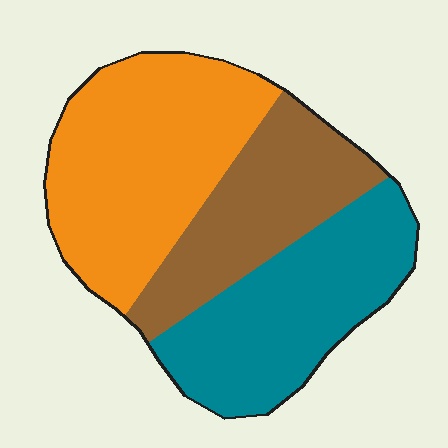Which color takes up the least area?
Brown, at roughly 25%.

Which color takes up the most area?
Orange, at roughly 40%.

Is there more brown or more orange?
Orange.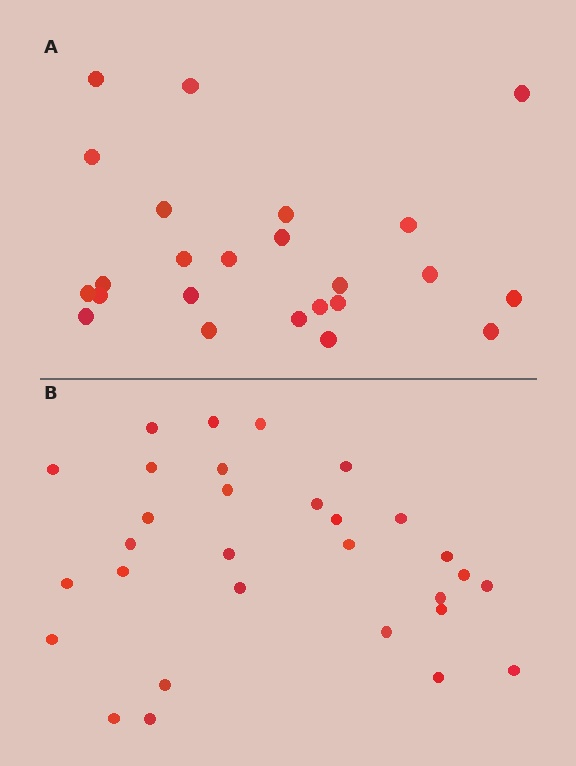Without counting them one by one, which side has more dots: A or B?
Region B (the bottom region) has more dots.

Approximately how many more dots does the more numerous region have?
Region B has about 6 more dots than region A.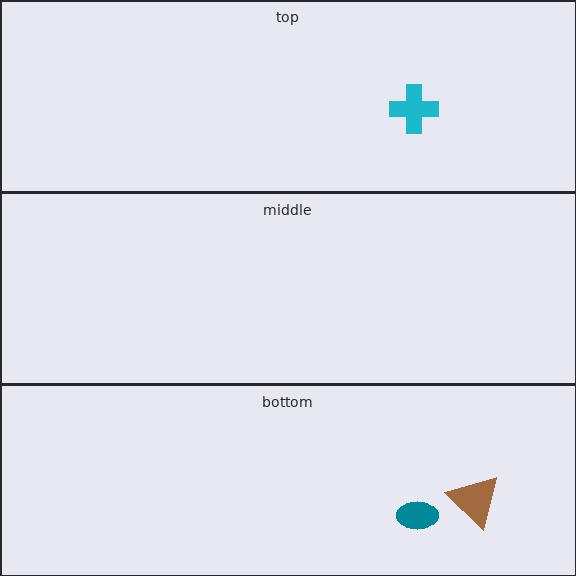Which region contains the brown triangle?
The bottom region.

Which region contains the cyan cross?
The top region.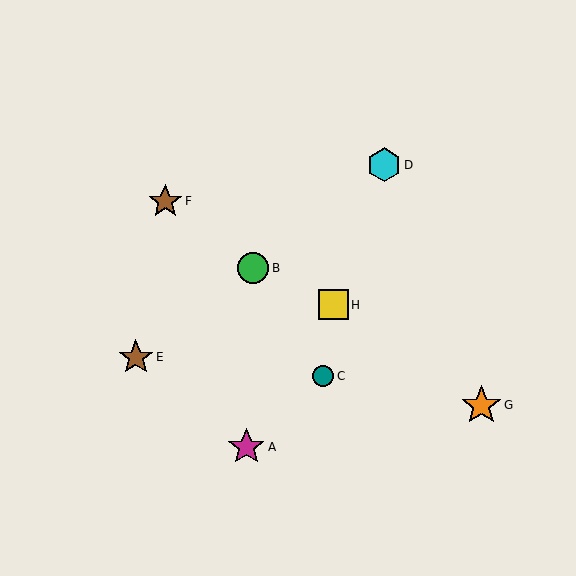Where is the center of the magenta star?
The center of the magenta star is at (246, 447).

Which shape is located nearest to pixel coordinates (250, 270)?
The green circle (labeled B) at (253, 268) is nearest to that location.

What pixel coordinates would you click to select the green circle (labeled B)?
Click at (253, 268) to select the green circle B.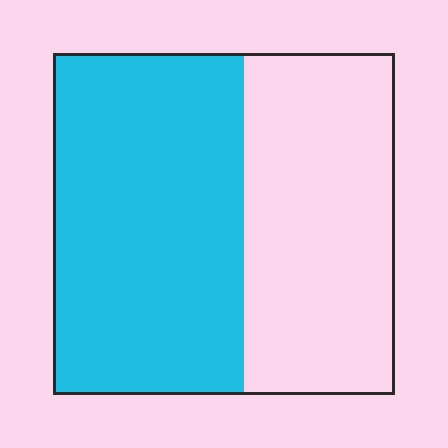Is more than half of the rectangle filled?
Yes.